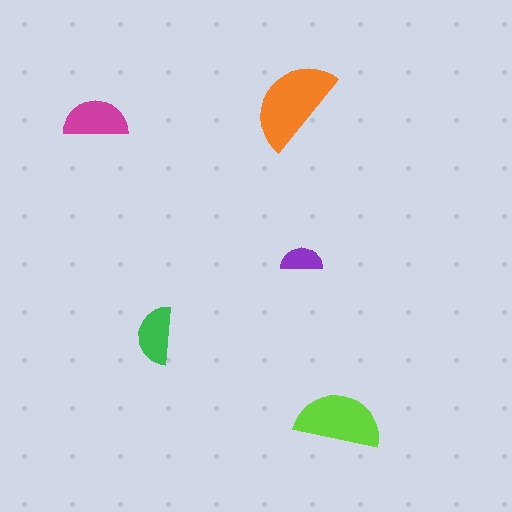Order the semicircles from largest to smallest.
the orange one, the lime one, the magenta one, the green one, the purple one.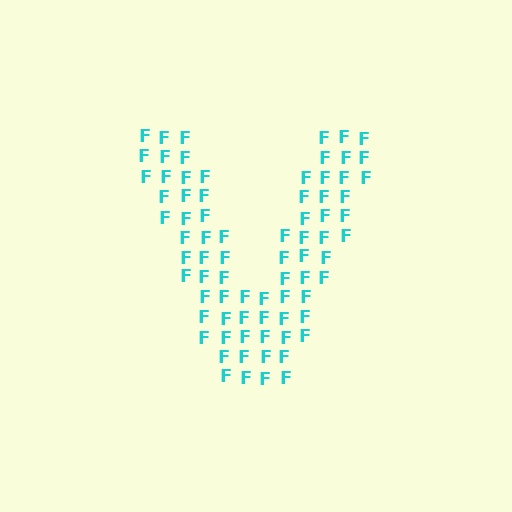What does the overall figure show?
The overall figure shows the letter V.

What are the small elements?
The small elements are letter F's.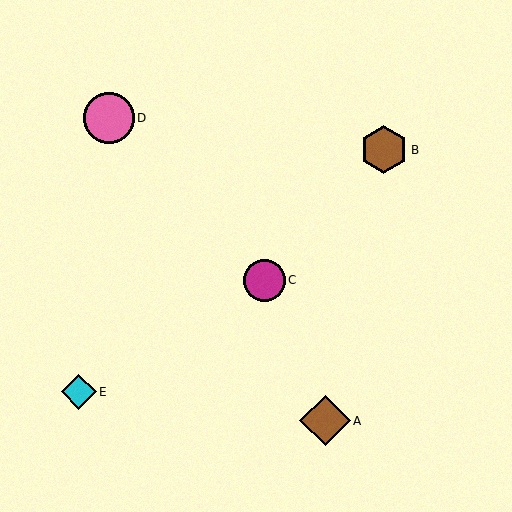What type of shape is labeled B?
Shape B is a brown hexagon.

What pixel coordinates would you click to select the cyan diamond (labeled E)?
Click at (79, 392) to select the cyan diamond E.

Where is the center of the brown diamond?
The center of the brown diamond is at (325, 421).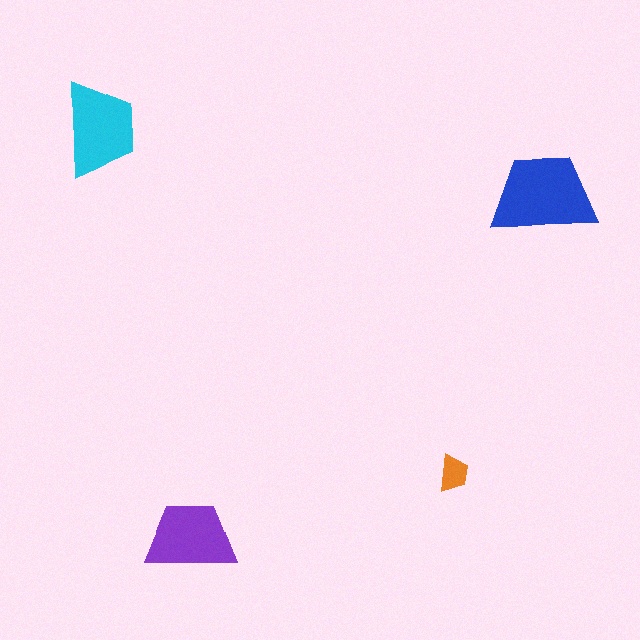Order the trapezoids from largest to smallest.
the blue one, the cyan one, the purple one, the orange one.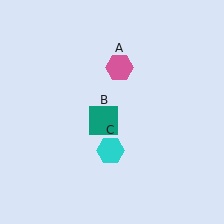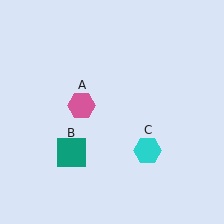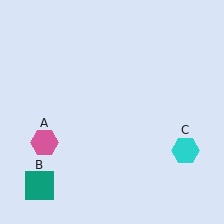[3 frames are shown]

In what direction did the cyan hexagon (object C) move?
The cyan hexagon (object C) moved right.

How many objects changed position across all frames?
3 objects changed position: pink hexagon (object A), teal square (object B), cyan hexagon (object C).